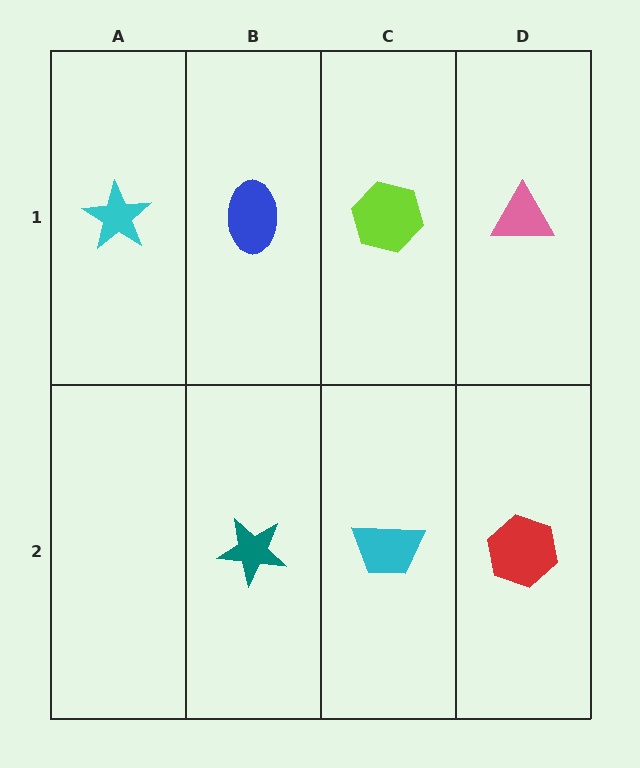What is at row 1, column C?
A lime hexagon.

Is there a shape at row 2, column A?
No, that cell is empty.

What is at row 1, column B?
A blue ellipse.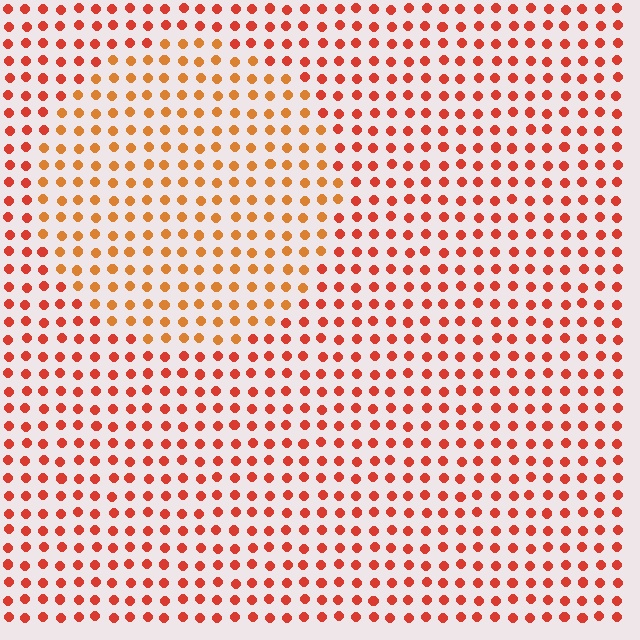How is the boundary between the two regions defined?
The boundary is defined purely by a slight shift in hue (about 25 degrees). Spacing, size, and orientation are identical on both sides.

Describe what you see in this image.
The image is filled with small red elements in a uniform arrangement. A circle-shaped region is visible where the elements are tinted to a slightly different hue, forming a subtle color boundary.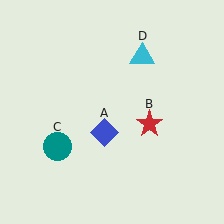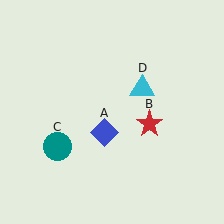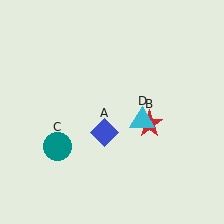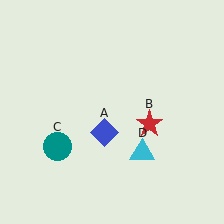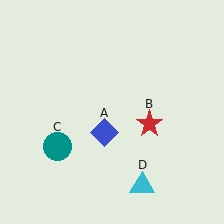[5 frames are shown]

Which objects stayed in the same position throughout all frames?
Blue diamond (object A) and red star (object B) and teal circle (object C) remained stationary.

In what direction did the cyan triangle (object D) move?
The cyan triangle (object D) moved down.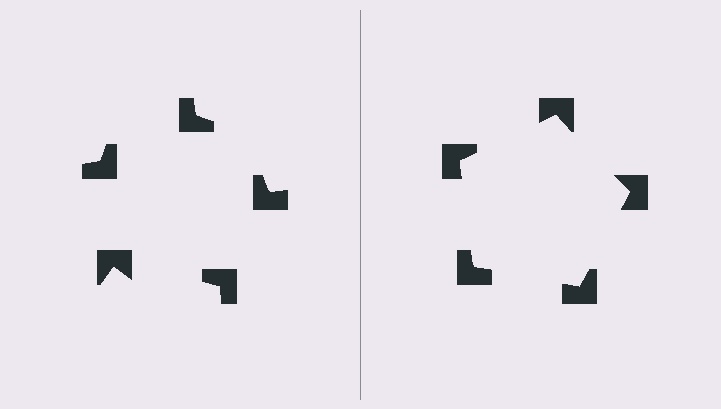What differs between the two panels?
The notched squares are positioned identically on both sides; only the wedge orientations differ. On the right they align to a pentagon; on the left they are misaligned.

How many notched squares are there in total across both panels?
10 — 5 on each side.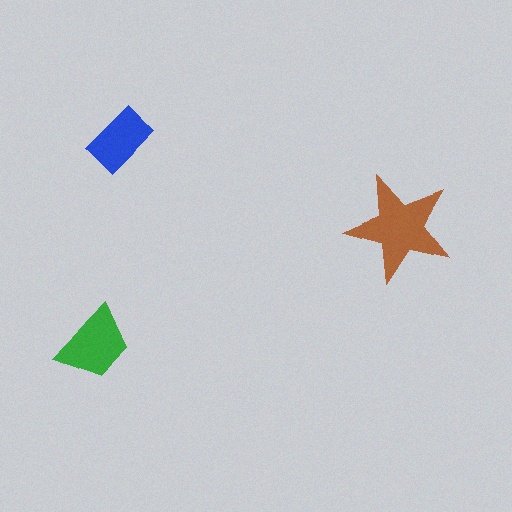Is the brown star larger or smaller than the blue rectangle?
Larger.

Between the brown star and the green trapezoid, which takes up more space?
The brown star.